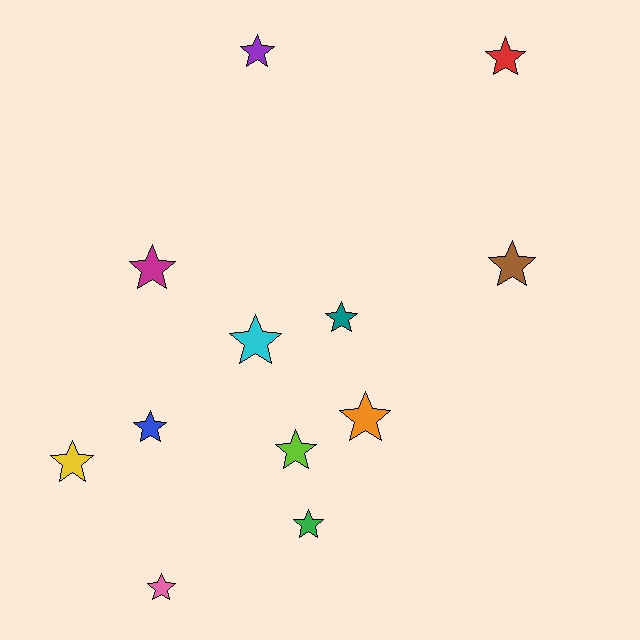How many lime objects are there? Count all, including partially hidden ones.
There is 1 lime object.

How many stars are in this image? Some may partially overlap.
There are 12 stars.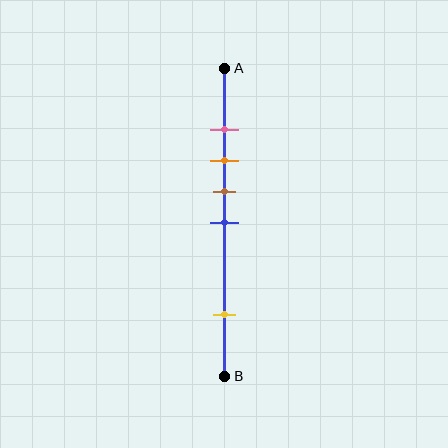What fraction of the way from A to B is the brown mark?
The brown mark is approximately 40% (0.4) of the way from A to B.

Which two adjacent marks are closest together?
The pink and orange marks are the closest adjacent pair.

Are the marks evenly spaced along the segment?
No, the marks are not evenly spaced.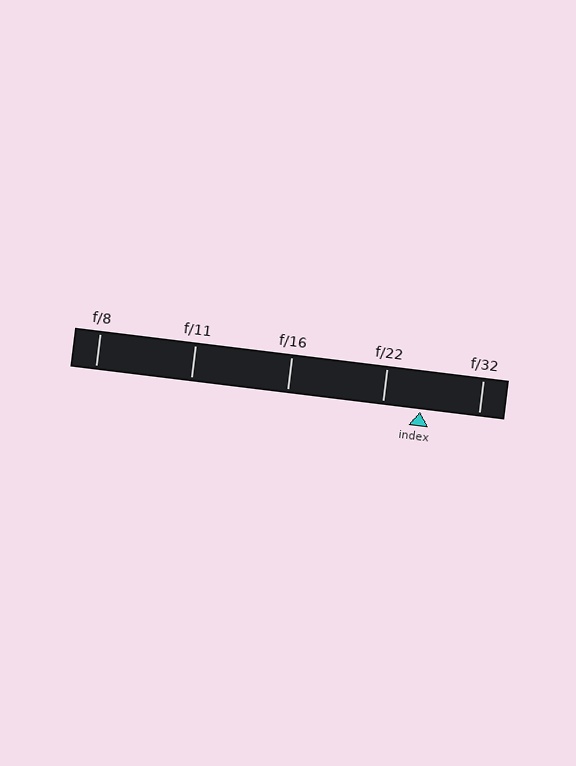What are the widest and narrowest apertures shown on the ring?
The widest aperture shown is f/8 and the narrowest is f/32.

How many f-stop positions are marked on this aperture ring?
There are 5 f-stop positions marked.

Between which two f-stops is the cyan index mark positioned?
The index mark is between f/22 and f/32.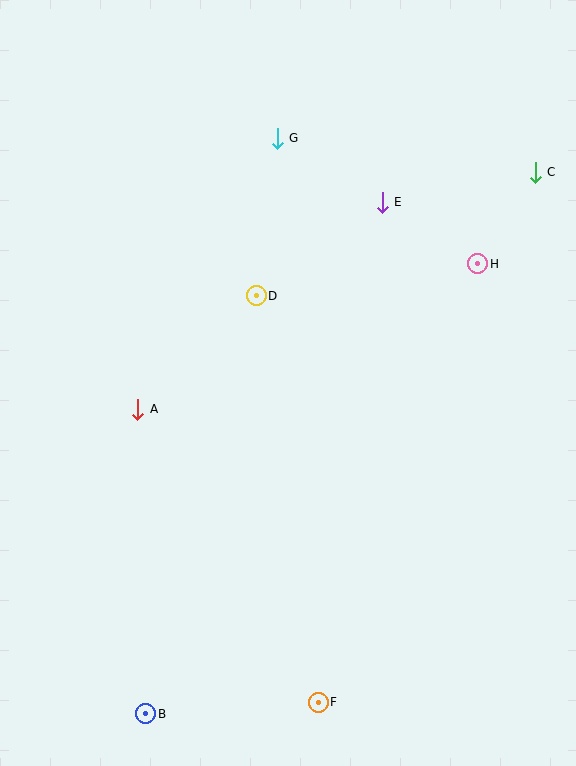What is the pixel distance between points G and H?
The distance between G and H is 237 pixels.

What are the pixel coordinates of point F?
Point F is at (318, 702).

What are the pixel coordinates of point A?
Point A is at (138, 409).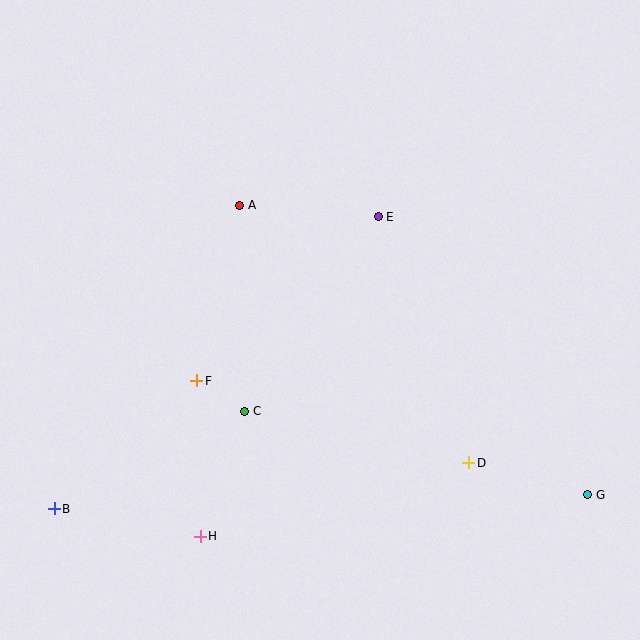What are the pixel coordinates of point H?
Point H is at (200, 536).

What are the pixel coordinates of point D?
Point D is at (469, 463).